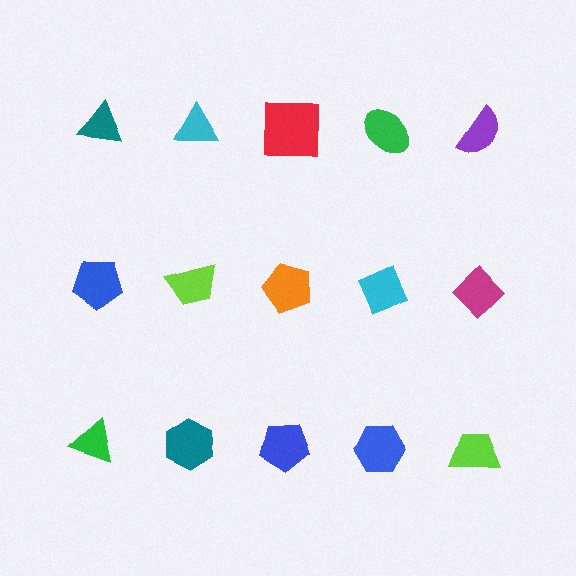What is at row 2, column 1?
A blue pentagon.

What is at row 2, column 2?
A lime trapezoid.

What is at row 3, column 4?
A blue hexagon.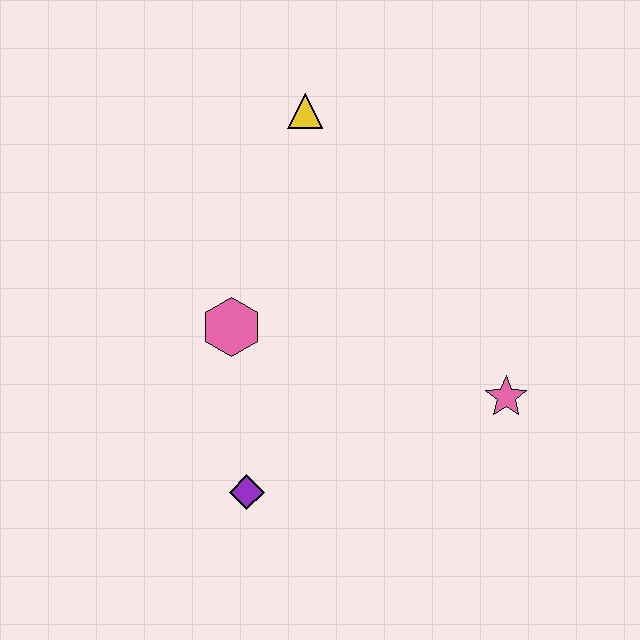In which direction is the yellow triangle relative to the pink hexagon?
The yellow triangle is above the pink hexagon.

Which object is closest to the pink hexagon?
The purple diamond is closest to the pink hexagon.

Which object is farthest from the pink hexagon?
The pink star is farthest from the pink hexagon.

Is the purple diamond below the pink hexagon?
Yes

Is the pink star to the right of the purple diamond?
Yes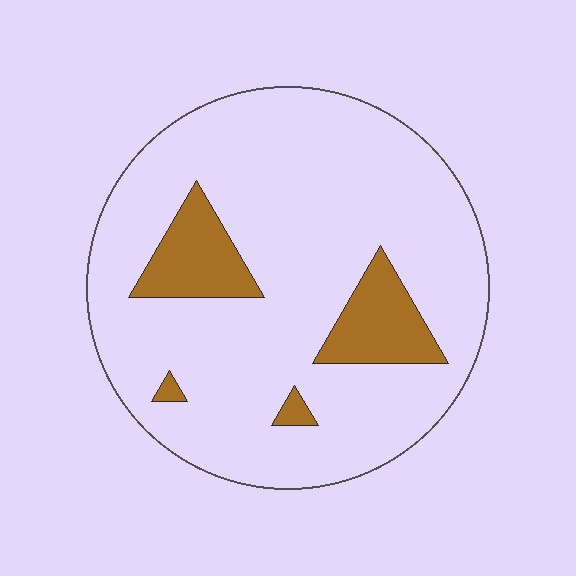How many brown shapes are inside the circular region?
4.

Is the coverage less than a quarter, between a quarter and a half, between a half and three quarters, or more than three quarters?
Less than a quarter.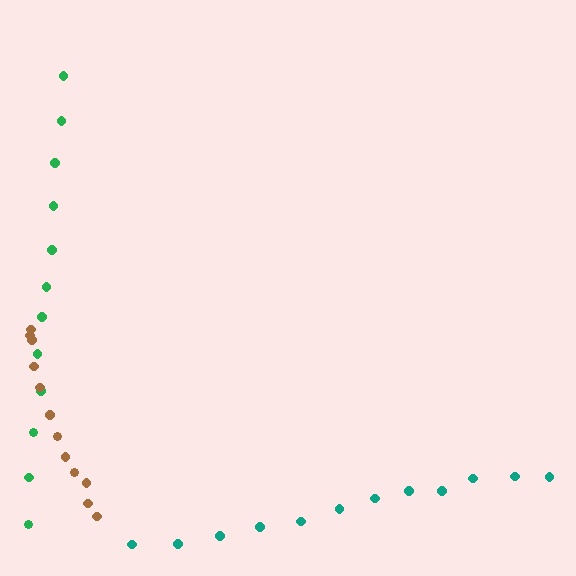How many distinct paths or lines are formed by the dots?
There are 3 distinct paths.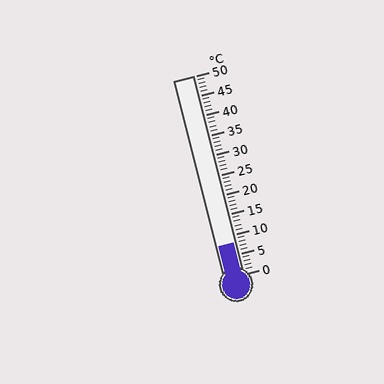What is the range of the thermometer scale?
The thermometer scale ranges from 0°C to 50°C.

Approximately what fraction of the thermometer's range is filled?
The thermometer is filled to approximately 15% of its range.